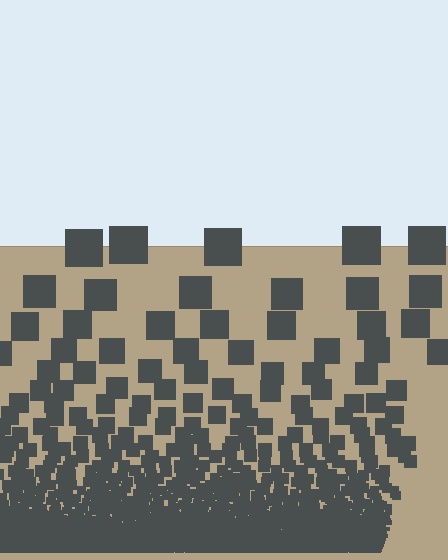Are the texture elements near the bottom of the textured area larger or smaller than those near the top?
Smaller. The gradient is inverted — elements near the bottom are smaller and denser.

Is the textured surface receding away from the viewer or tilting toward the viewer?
The surface appears to tilt toward the viewer. Texture elements get larger and sparser toward the top.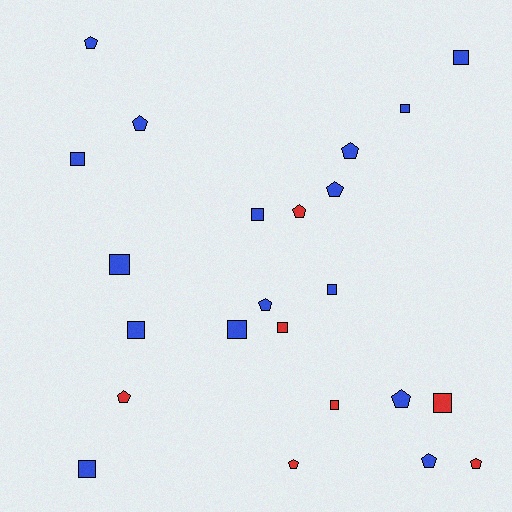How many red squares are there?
There are 3 red squares.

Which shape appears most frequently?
Square, with 12 objects.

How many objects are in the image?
There are 23 objects.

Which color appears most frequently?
Blue, with 16 objects.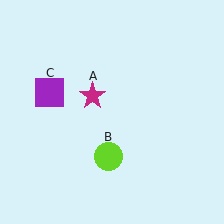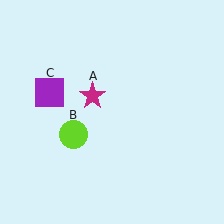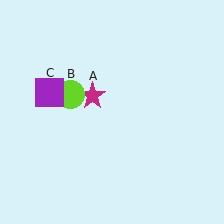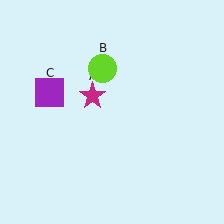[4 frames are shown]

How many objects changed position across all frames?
1 object changed position: lime circle (object B).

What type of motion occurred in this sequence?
The lime circle (object B) rotated clockwise around the center of the scene.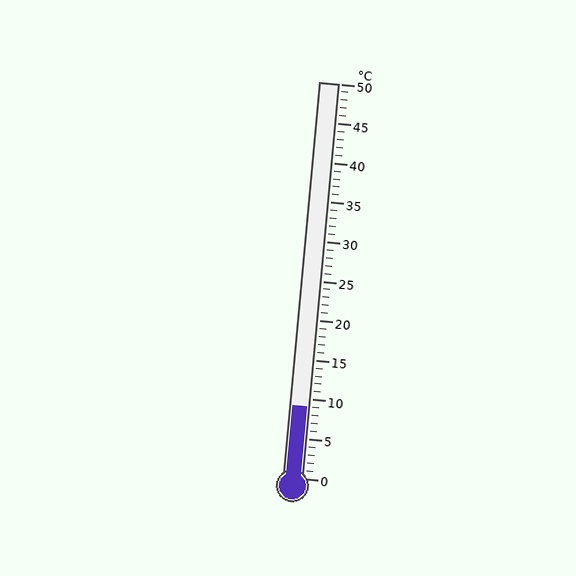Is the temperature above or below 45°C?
The temperature is below 45°C.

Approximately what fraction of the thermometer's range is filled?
The thermometer is filled to approximately 20% of its range.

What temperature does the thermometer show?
The thermometer shows approximately 9°C.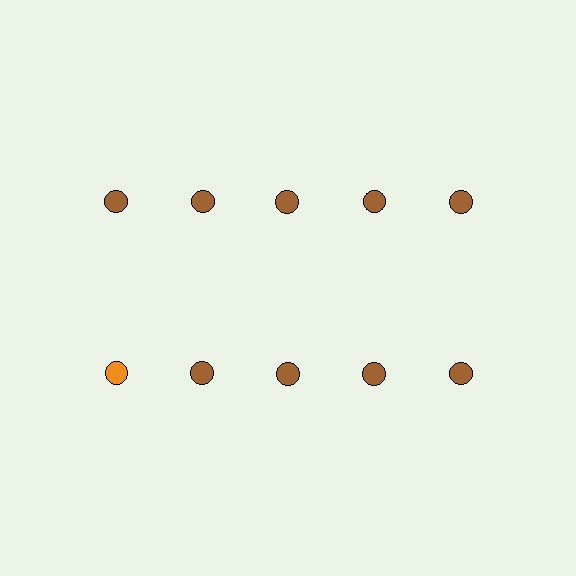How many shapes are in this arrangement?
There are 10 shapes arranged in a grid pattern.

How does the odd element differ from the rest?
It has a different color: orange instead of brown.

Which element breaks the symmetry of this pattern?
The orange circle in the second row, leftmost column breaks the symmetry. All other shapes are brown circles.